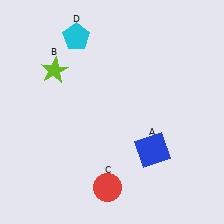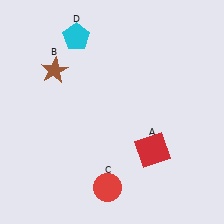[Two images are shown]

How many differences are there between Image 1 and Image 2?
There are 2 differences between the two images.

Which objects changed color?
A changed from blue to red. B changed from lime to brown.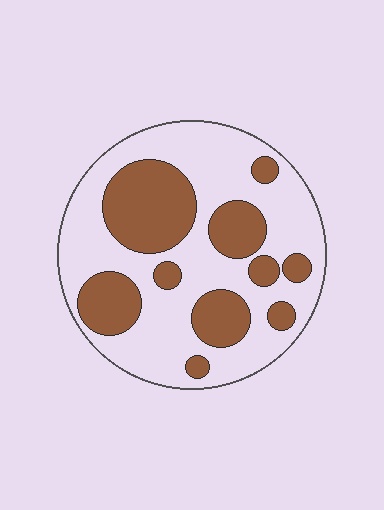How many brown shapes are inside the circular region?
10.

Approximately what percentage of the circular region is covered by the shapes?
Approximately 35%.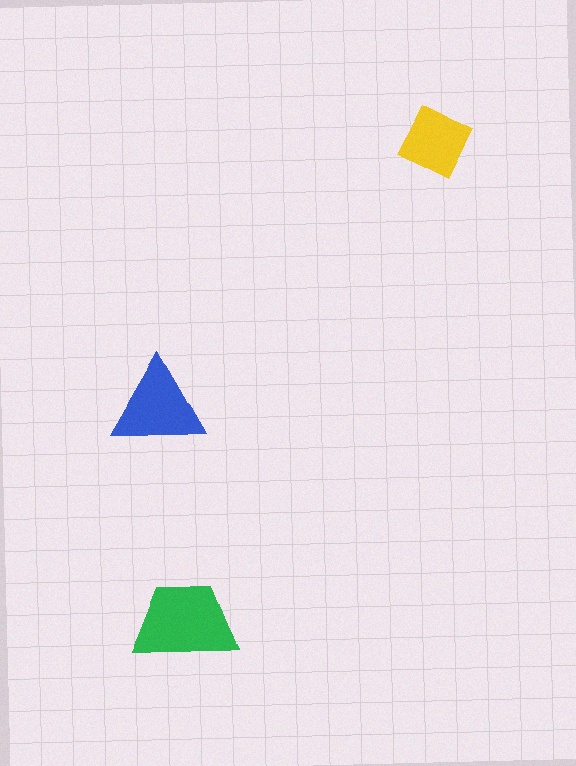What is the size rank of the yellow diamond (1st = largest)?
3rd.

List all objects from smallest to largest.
The yellow diamond, the blue triangle, the green trapezoid.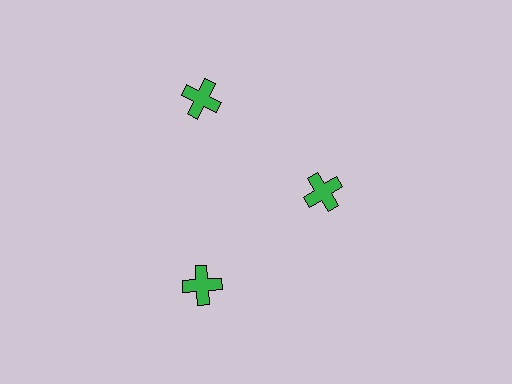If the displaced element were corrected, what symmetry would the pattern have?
It would have 3-fold rotational symmetry — the pattern would map onto itself every 120 degrees.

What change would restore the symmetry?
The symmetry would be restored by moving it outward, back onto the ring so that all 3 crosses sit at equal angles and equal distance from the center.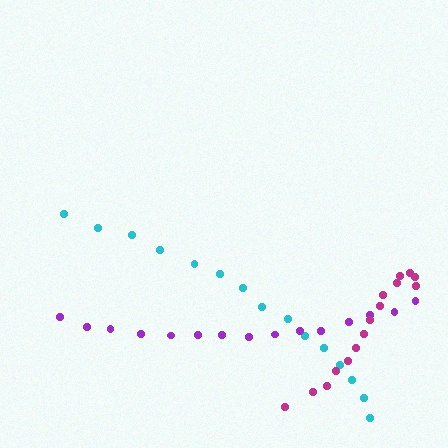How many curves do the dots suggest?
There are 3 distinct paths.